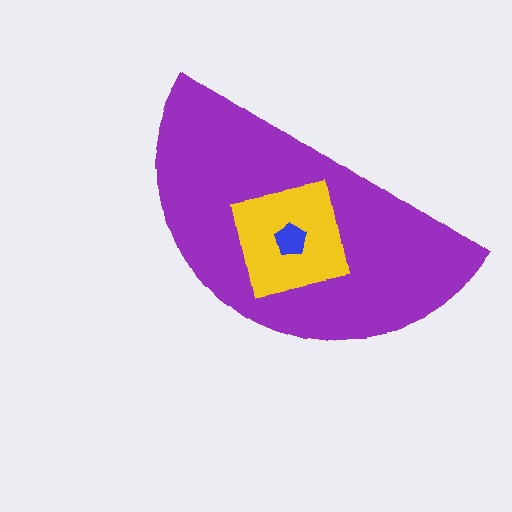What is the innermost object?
The blue pentagon.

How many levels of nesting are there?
3.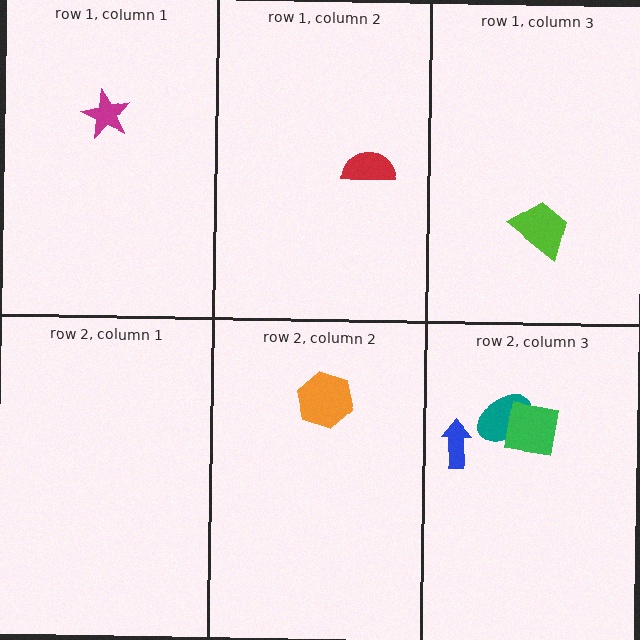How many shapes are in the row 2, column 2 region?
1.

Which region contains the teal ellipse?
The row 2, column 3 region.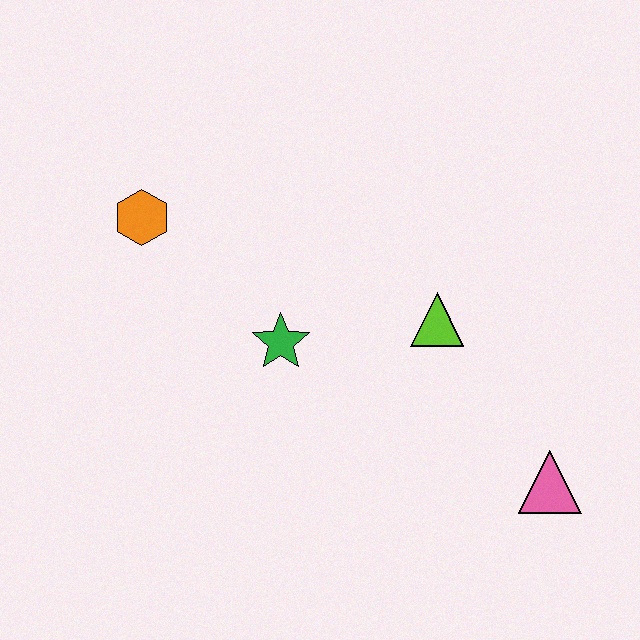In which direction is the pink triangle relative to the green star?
The pink triangle is to the right of the green star.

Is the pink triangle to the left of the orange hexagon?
No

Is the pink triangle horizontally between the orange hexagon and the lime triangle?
No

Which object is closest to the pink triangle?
The lime triangle is closest to the pink triangle.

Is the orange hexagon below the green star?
No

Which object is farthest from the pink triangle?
The orange hexagon is farthest from the pink triangle.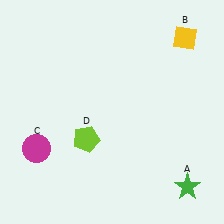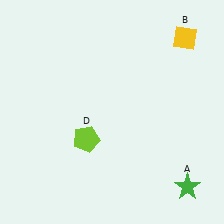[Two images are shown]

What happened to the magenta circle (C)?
The magenta circle (C) was removed in Image 2. It was in the bottom-left area of Image 1.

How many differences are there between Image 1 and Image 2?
There is 1 difference between the two images.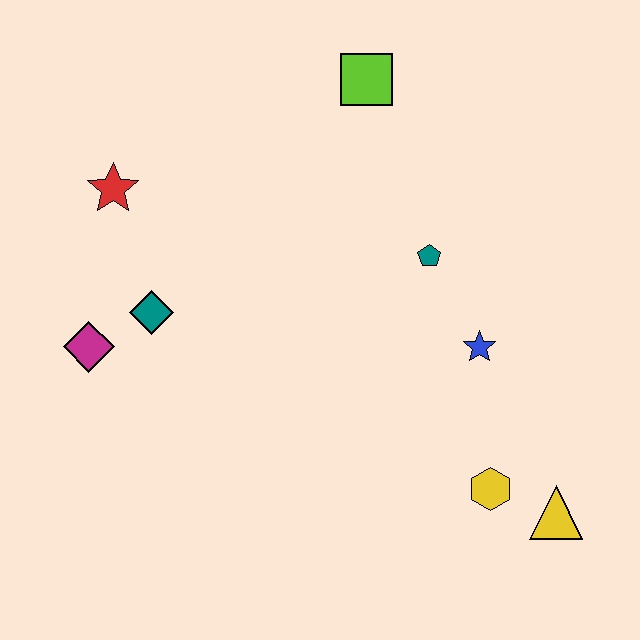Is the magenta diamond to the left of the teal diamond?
Yes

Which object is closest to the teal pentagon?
The blue star is closest to the teal pentagon.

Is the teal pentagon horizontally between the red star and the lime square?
No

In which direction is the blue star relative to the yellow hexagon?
The blue star is above the yellow hexagon.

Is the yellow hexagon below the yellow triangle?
No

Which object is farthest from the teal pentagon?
The magenta diamond is farthest from the teal pentagon.